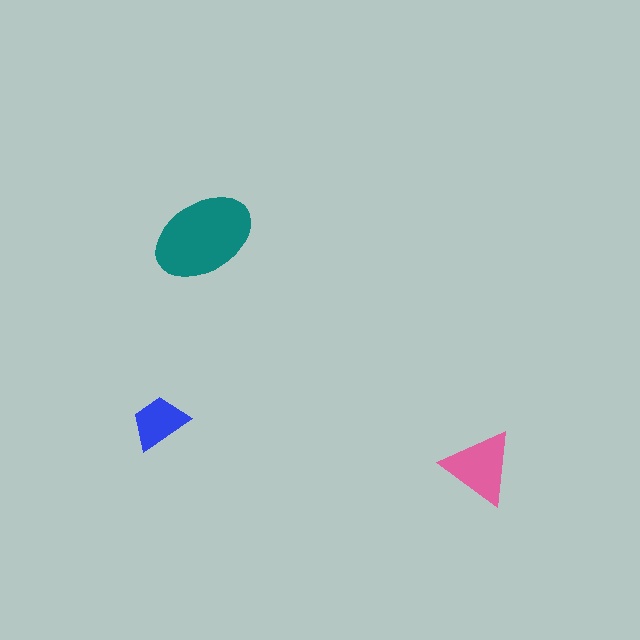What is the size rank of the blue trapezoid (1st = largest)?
3rd.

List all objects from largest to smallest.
The teal ellipse, the pink triangle, the blue trapezoid.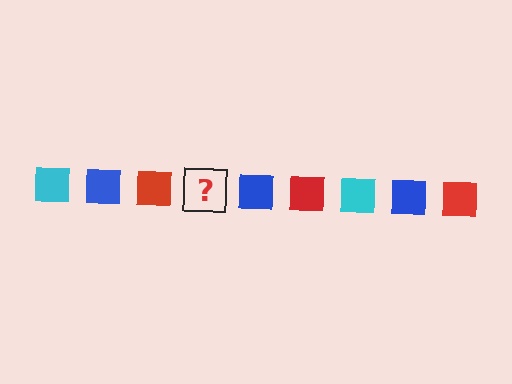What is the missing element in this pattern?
The missing element is a cyan square.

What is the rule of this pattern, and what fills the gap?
The rule is that the pattern cycles through cyan, blue, red squares. The gap should be filled with a cyan square.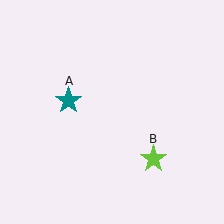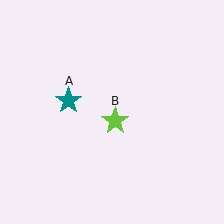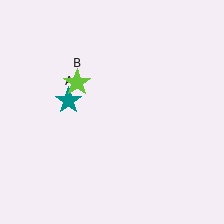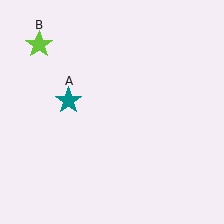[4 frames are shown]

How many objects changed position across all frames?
1 object changed position: lime star (object B).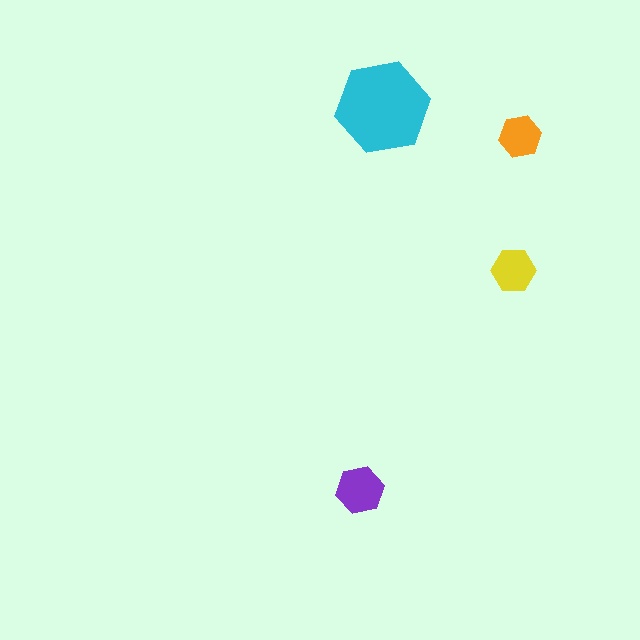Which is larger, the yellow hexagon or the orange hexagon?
The yellow one.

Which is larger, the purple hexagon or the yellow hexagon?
The purple one.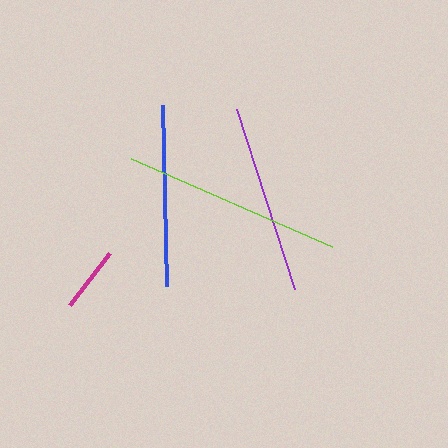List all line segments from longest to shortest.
From longest to shortest: lime, purple, blue, magenta.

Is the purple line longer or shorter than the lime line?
The lime line is longer than the purple line.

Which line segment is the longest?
The lime line is the longest at approximately 220 pixels.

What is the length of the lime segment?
The lime segment is approximately 220 pixels long.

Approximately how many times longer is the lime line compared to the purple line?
The lime line is approximately 1.2 times the length of the purple line.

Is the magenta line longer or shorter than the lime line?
The lime line is longer than the magenta line.